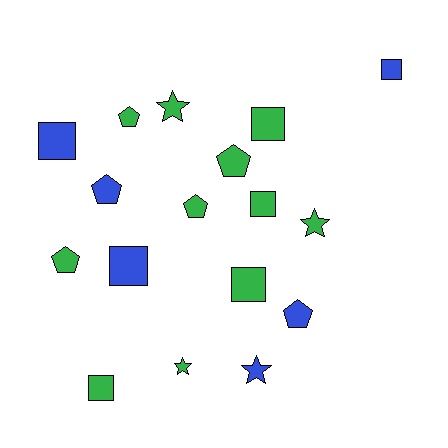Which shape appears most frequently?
Square, with 7 objects.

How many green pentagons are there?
There are 4 green pentagons.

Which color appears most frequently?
Green, with 11 objects.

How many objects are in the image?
There are 17 objects.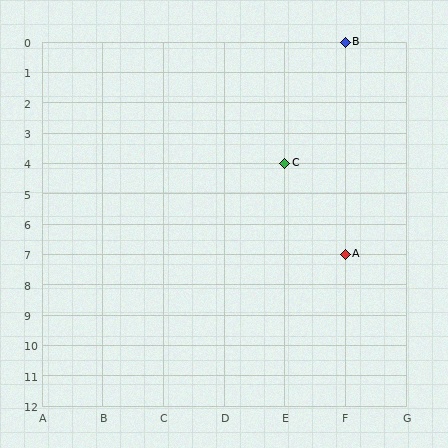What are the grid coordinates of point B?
Point B is at grid coordinates (F, 0).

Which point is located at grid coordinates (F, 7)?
Point A is at (F, 7).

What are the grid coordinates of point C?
Point C is at grid coordinates (E, 4).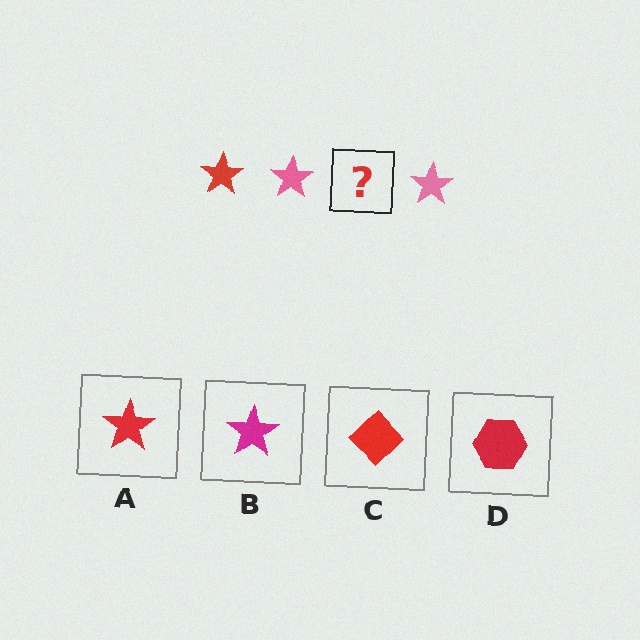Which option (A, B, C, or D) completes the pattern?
A.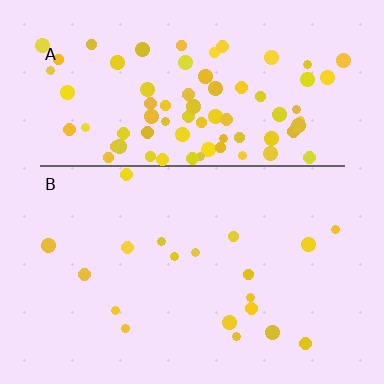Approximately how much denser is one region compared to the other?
Approximately 4.3× — region A over region B.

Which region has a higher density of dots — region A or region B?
A (the top).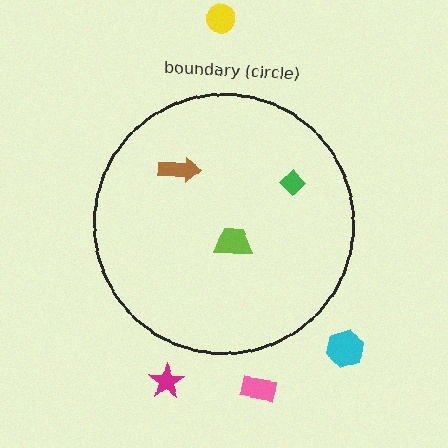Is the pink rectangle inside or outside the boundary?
Outside.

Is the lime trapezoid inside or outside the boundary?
Inside.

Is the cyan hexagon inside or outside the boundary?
Outside.